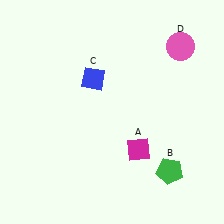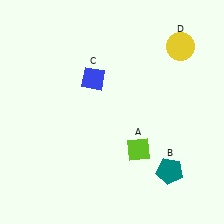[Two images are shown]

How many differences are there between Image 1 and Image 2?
There are 3 differences between the two images.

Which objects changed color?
A changed from magenta to lime. B changed from green to teal. D changed from pink to yellow.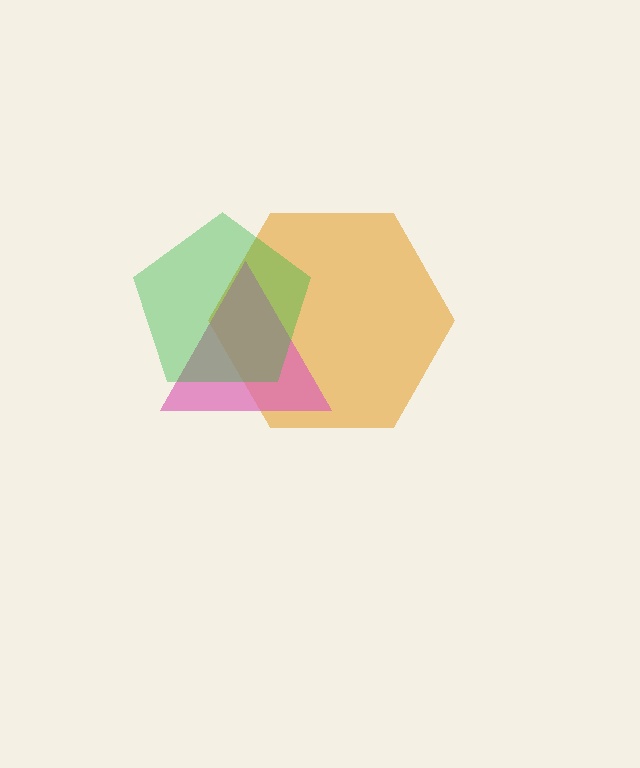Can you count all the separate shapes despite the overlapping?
Yes, there are 3 separate shapes.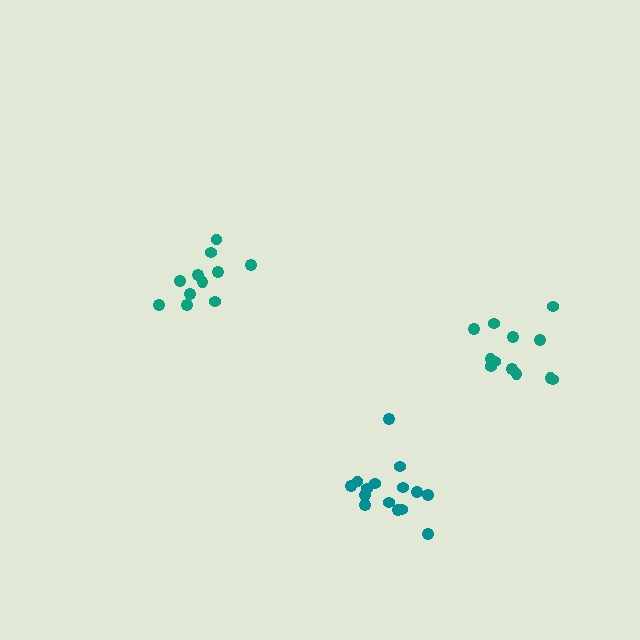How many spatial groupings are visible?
There are 3 spatial groupings.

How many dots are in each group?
Group 1: 12 dots, Group 2: 11 dots, Group 3: 15 dots (38 total).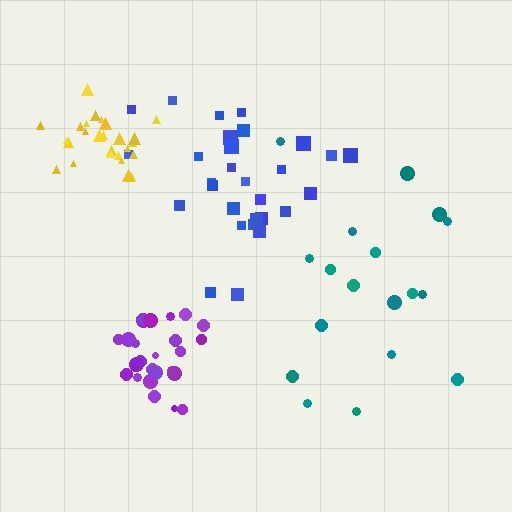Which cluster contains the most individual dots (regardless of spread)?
Blue (29).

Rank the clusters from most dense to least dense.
yellow, purple, blue, teal.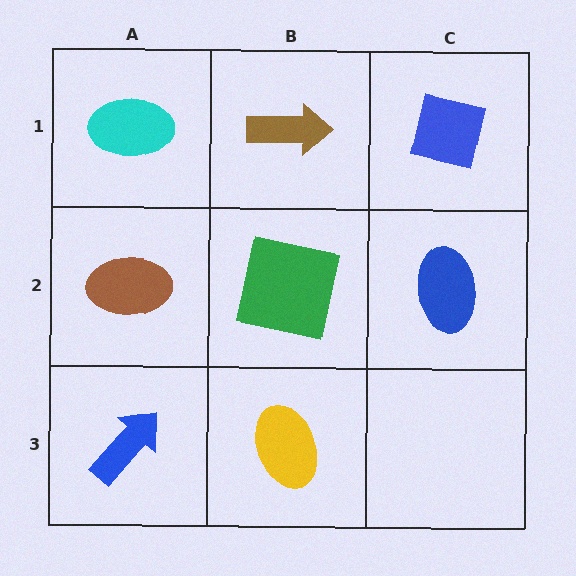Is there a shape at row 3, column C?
No, that cell is empty.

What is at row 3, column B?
A yellow ellipse.